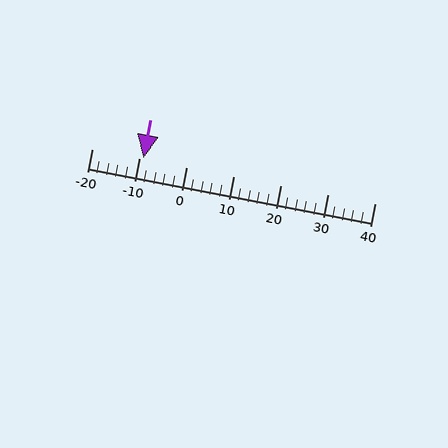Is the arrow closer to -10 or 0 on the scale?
The arrow is closer to -10.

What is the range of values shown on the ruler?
The ruler shows values from -20 to 40.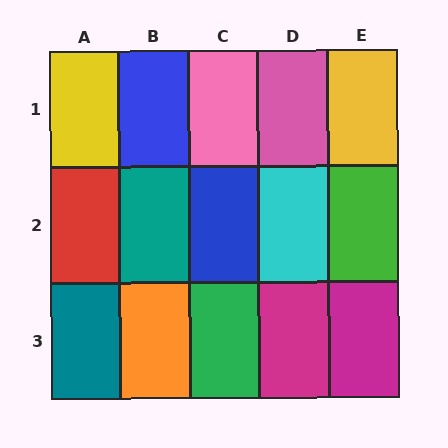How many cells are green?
2 cells are green.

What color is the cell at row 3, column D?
Magenta.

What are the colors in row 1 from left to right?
Yellow, blue, pink, pink, yellow.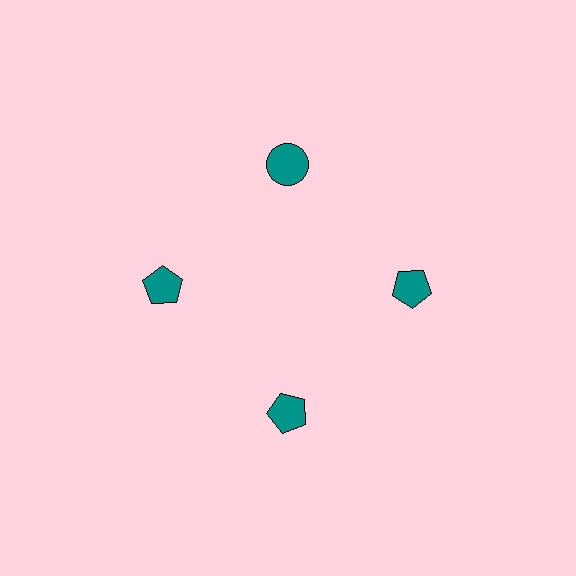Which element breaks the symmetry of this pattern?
The teal circle at roughly the 12 o'clock position breaks the symmetry. All other shapes are teal pentagons.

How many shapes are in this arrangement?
There are 4 shapes arranged in a ring pattern.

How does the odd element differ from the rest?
It has a different shape: circle instead of pentagon.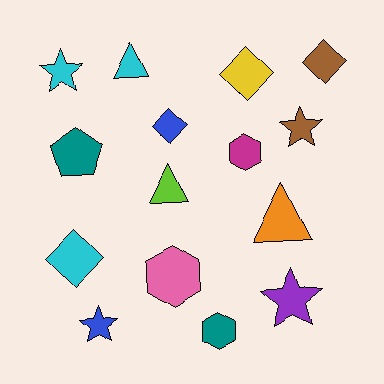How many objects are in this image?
There are 15 objects.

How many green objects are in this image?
There are no green objects.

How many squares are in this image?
There are no squares.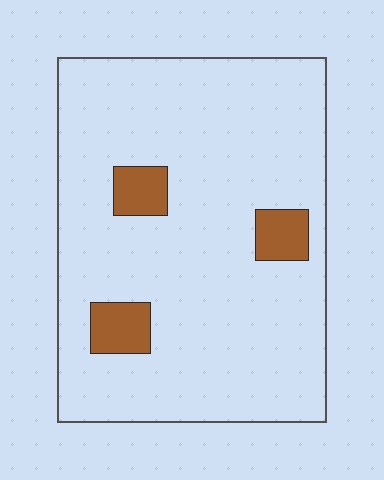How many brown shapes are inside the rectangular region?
3.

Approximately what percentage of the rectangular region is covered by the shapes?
Approximately 10%.